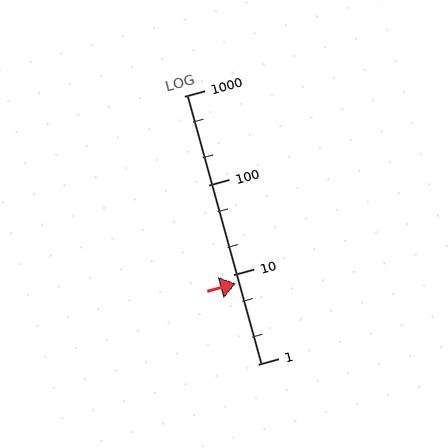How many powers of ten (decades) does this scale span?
The scale spans 3 decades, from 1 to 1000.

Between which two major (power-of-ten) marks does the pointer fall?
The pointer is between 1 and 10.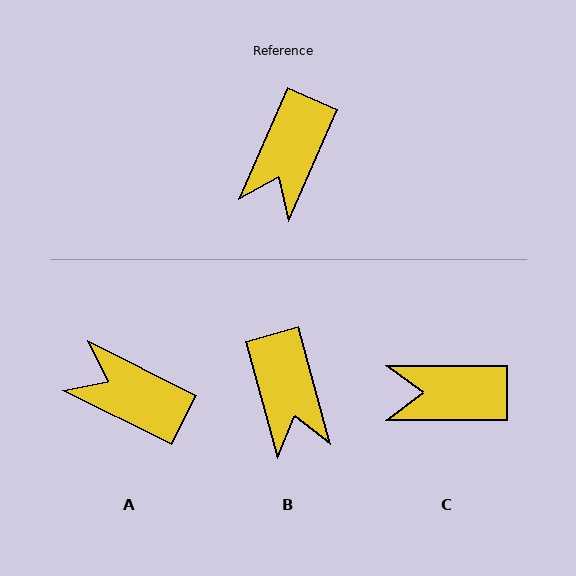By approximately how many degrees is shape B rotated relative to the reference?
Approximately 39 degrees counter-clockwise.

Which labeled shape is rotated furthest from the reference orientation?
A, about 93 degrees away.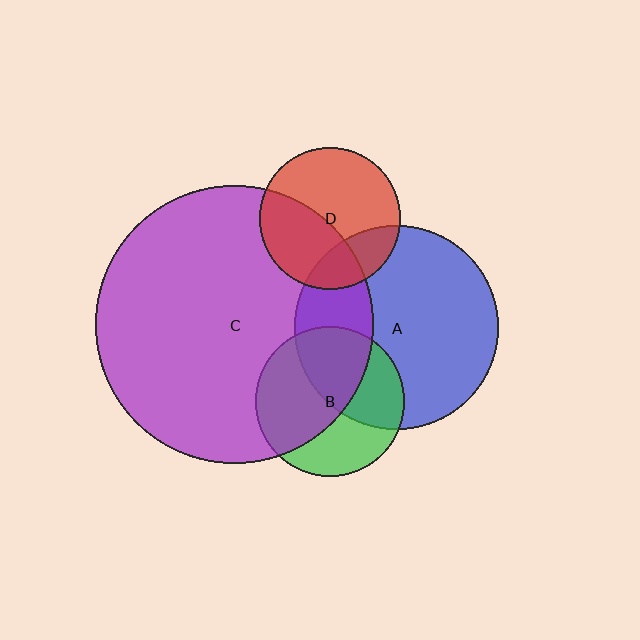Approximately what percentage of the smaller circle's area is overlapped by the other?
Approximately 60%.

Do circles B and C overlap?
Yes.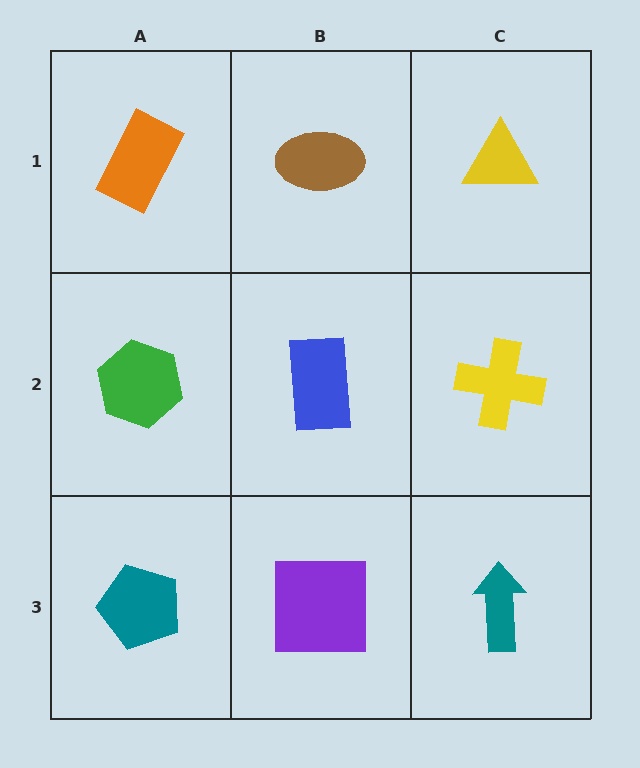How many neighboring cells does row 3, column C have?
2.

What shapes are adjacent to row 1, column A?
A green hexagon (row 2, column A), a brown ellipse (row 1, column B).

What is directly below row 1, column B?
A blue rectangle.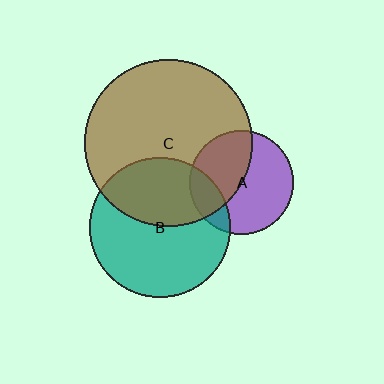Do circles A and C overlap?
Yes.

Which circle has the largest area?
Circle C (brown).